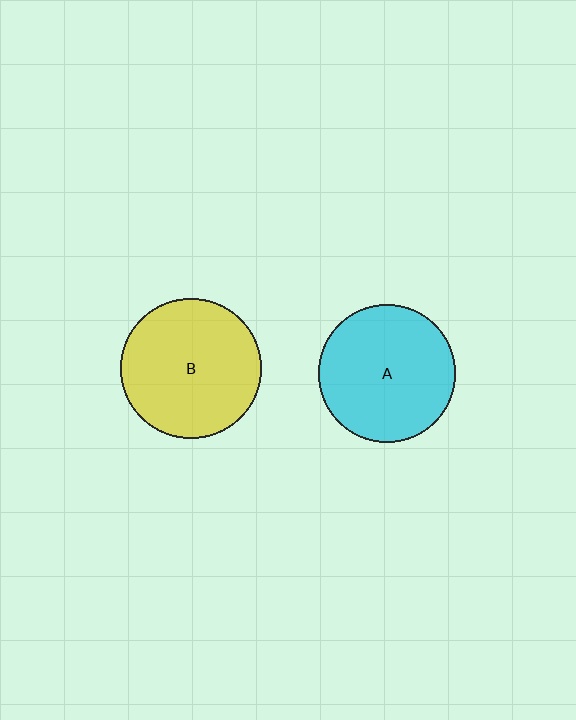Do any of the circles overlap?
No, none of the circles overlap.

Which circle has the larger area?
Circle B (yellow).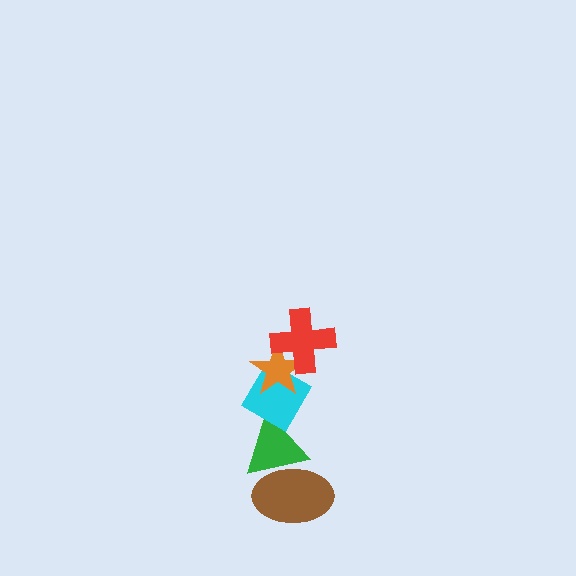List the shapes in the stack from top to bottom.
From top to bottom: the red cross, the orange star, the cyan diamond, the green triangle, the brown ellipse.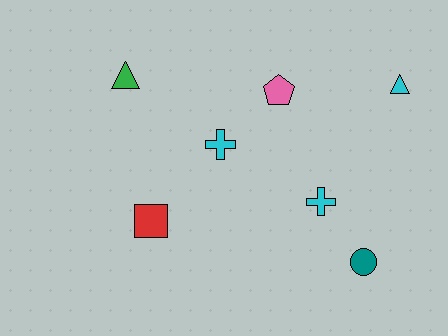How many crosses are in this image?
There are 2 crosses.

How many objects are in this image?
There are 7 objects.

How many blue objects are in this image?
There are no blue objects.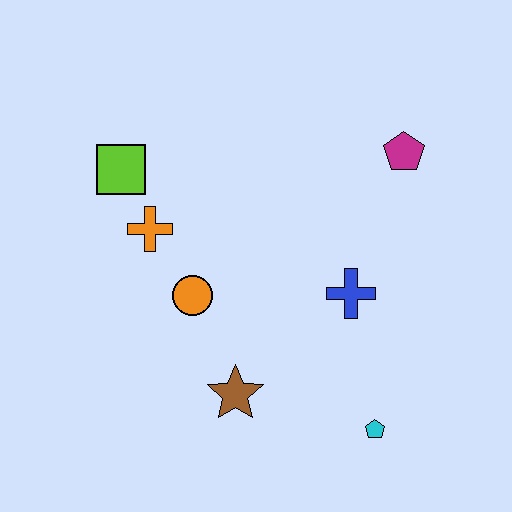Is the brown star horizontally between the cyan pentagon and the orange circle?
Yes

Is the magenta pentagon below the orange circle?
No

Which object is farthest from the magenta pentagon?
The brown star is farthest from the magenta pentagon.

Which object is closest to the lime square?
The orange cross is closest to the lime square.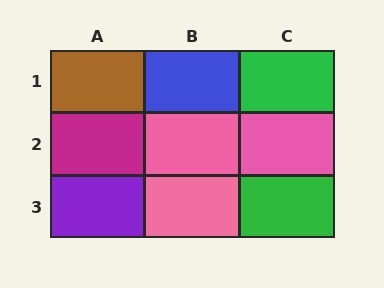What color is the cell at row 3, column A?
Purple.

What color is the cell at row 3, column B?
Pink.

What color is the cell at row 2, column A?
Magenta.